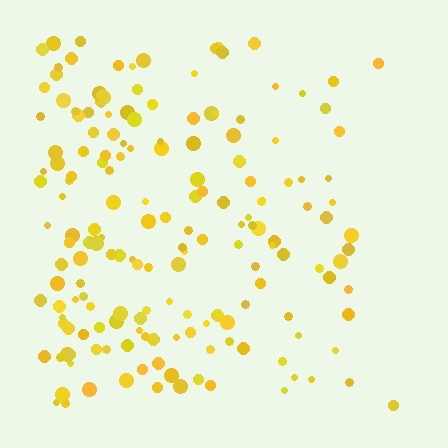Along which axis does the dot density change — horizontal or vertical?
Horizontal.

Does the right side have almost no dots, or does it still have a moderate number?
Still a moderate number, just noticeably fewer than the left.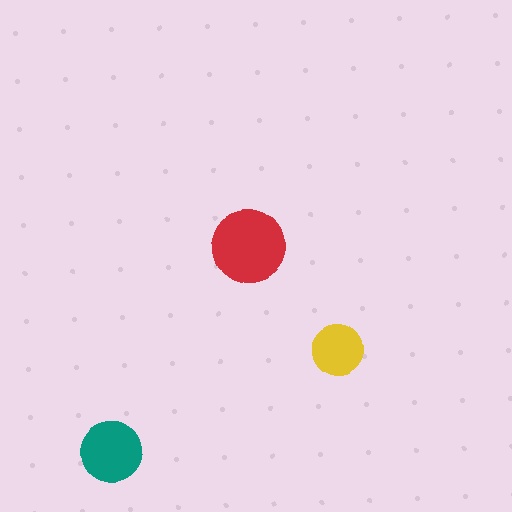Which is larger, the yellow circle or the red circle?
The red one.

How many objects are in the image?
There are 3 objects in the image.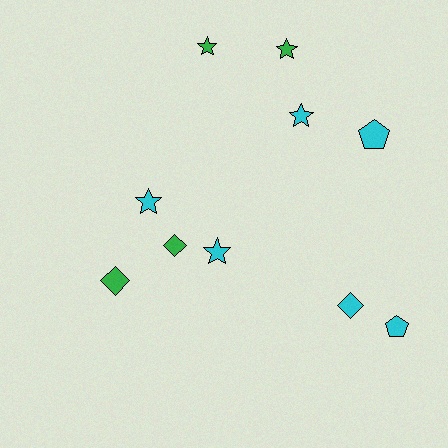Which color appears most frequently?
Cyan, with 6 objects.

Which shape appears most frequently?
Star, with 5 objects.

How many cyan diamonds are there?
There is 1 cyan diamond.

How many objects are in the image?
There are 10 objects.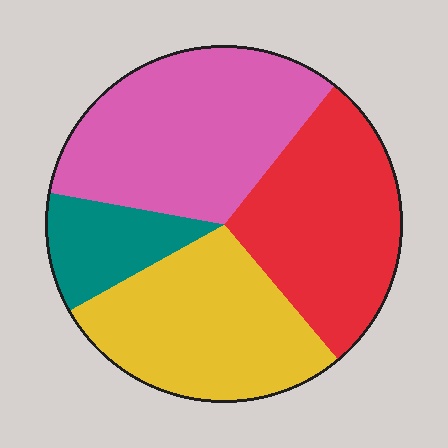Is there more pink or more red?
Pink.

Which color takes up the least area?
Teal, at roughly 10%.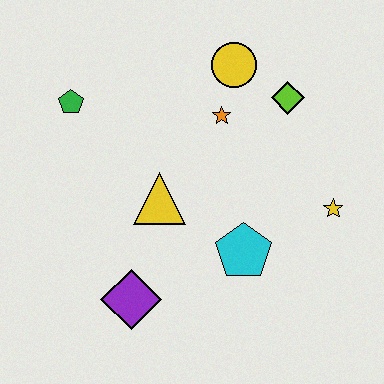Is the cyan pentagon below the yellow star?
Yes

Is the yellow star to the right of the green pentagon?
Yes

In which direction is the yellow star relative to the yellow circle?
The yellow star is below the yellow circle.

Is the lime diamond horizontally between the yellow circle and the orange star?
No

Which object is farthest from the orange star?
The purple diamond is farthest from the orange star.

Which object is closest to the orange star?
The yellow circle is closest to the orange star.